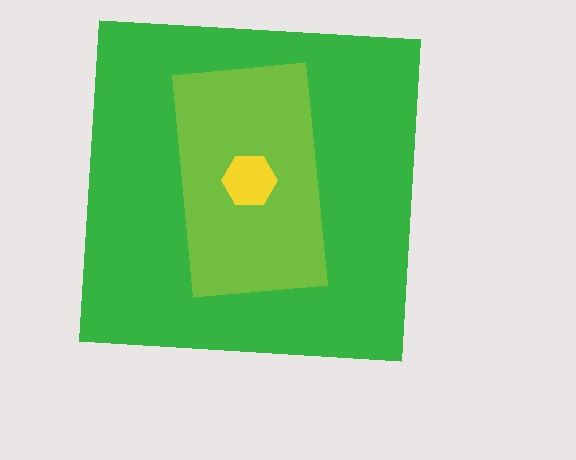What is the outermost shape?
The green square.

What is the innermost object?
The yellow hexagon.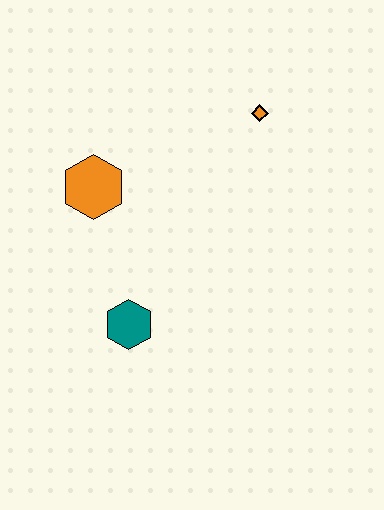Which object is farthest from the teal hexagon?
The orange diamond is farthest from the teal hexagon.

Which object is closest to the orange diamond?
The orange hexagon is closest to the orange diamond.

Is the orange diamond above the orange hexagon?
Yes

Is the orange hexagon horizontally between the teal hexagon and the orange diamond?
No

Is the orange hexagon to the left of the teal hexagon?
Yes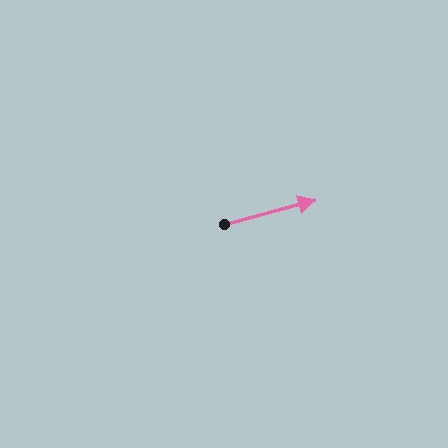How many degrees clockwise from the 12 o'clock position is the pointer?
Approximately 75 degrees.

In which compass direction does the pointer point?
East.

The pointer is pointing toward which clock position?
Roughly 3 o'clock.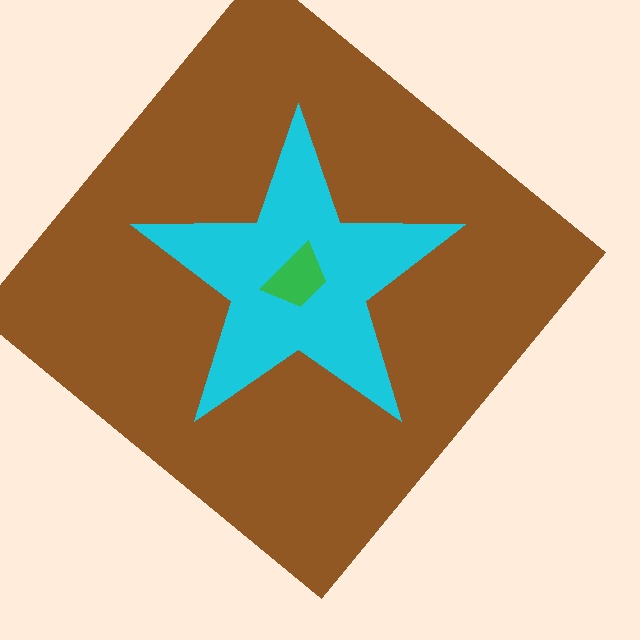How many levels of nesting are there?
3.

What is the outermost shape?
The brown diamond.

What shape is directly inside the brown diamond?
The cyan star.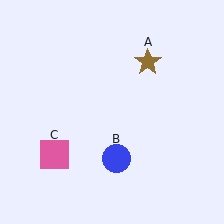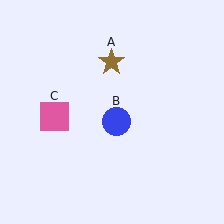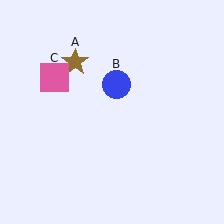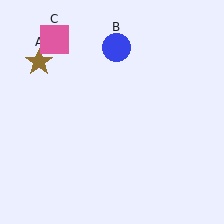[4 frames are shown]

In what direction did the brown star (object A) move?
The brown star (object A) moved left.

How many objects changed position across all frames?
3 objects changed position: brown star (object A), blue circle (object B), pink square (object C).